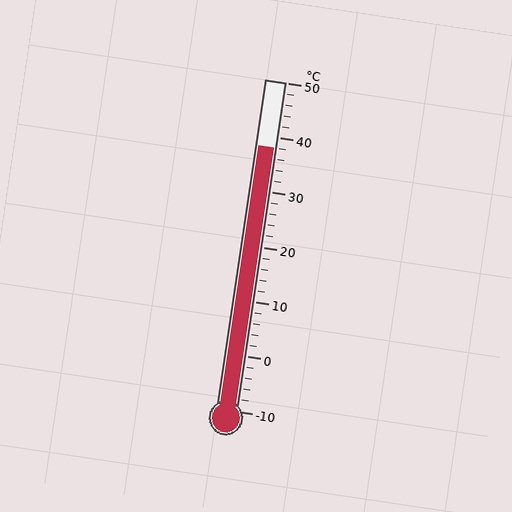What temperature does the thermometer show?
The thermometer shows approximately 38°C.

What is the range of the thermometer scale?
The thermometer scale ranges from -10°C to 50°C.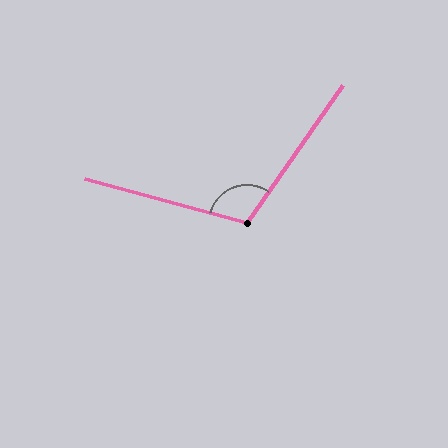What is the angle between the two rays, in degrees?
Approximately 110 degrees.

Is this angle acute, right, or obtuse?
It is obtuse.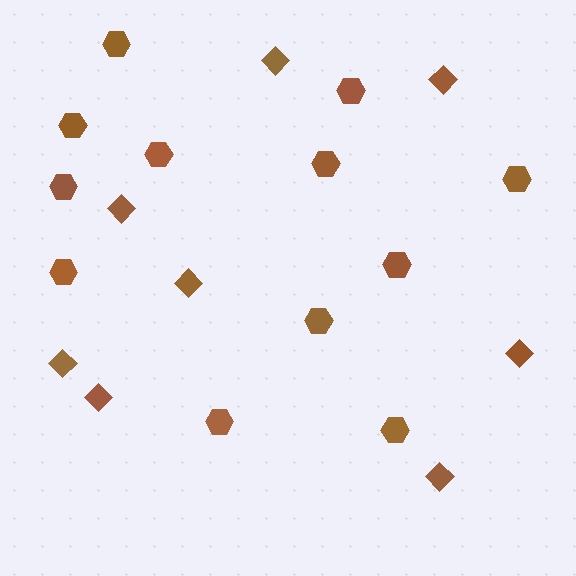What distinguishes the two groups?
There are 2 groups: one group of hexagons (12) and one group of diamonds (8).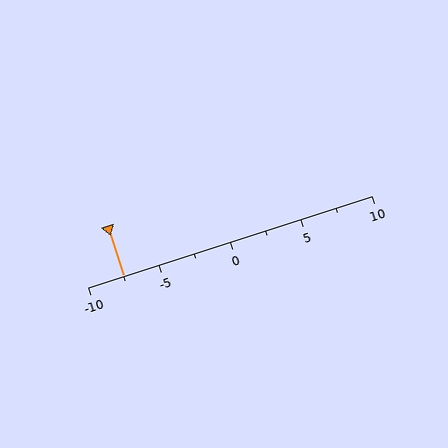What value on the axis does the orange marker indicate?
The marker indicates approximately -7.5.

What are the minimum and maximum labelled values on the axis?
The axis runs from -10 to 10.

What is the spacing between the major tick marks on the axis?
The major ticks are spaced 5 apart.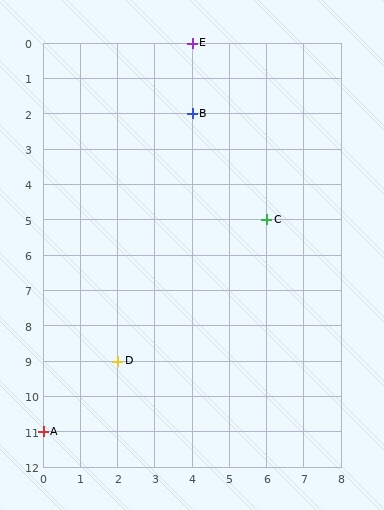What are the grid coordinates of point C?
Point C is at grid coordinates (6, 5).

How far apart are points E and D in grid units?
Points E and D are 2 columns and 9 rows apart (about 9.2 grid units diagonally).